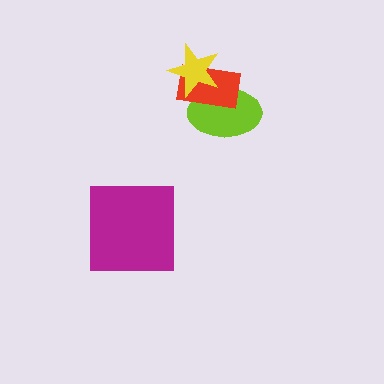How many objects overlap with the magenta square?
0 objects overlap with the magenta square.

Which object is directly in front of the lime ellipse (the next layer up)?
The red rectangle is directly in front of the lime ellipse.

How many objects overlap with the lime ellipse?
2 objects overlap with the lime ellipse.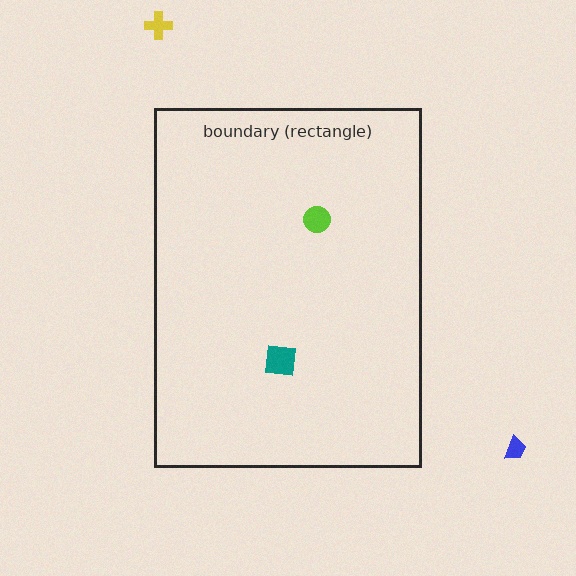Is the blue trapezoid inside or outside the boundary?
Outside.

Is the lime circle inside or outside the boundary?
Inside.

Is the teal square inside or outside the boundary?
Inside.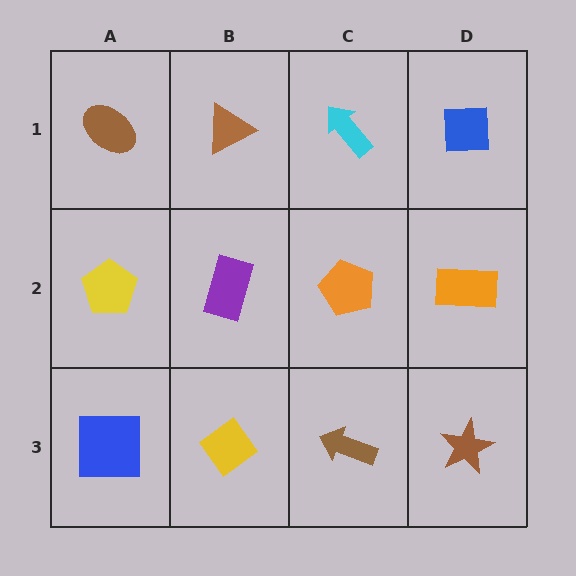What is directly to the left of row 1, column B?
A brown ellipse.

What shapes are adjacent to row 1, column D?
An orange rectangle (row 2, column D), a cyan arrow (row 1, column C).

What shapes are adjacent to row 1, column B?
A purple rectangle (row 2, column B), a brown ellipse (row 1, column A), a cyan arrow (row 1, column C).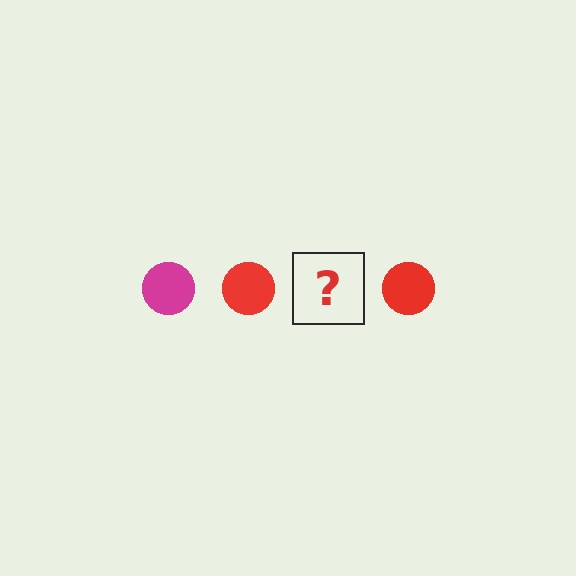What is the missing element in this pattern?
The missing element is a magenta circle.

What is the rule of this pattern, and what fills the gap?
The rule is that the pattern cycles through magenta, red circles. The gap should be filled with a magenta circle.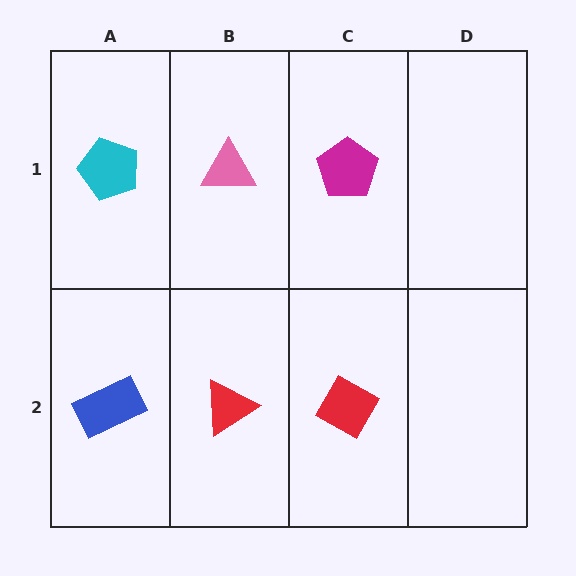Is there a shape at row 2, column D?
No, that cell is empty.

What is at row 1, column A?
A cyan pentagon.